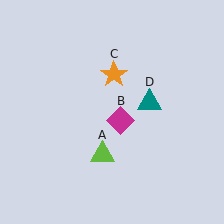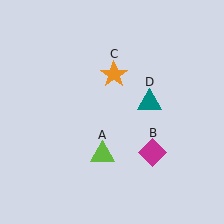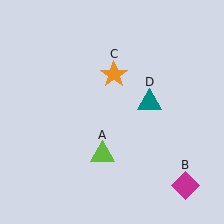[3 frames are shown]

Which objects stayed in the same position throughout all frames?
Lime triangle (object A) and orange star (object C) and teal triangle (object D) remained stationary.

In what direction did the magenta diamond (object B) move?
The magenta diamond (object B) moved down and to the right.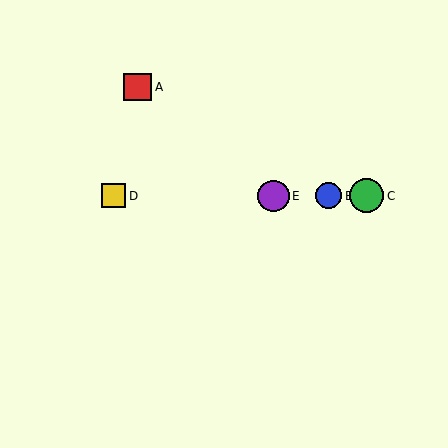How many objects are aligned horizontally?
4 objects (B, C, D, E) are aligned horizontally.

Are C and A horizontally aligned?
No, C is at y≈196 and A is at y≈87.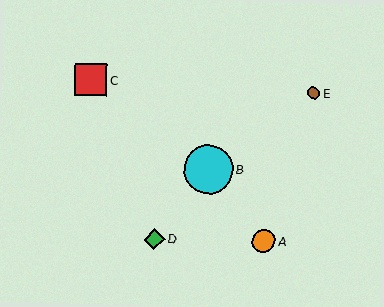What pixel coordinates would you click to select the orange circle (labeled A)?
Click at (264, 241) to select the orange circle A.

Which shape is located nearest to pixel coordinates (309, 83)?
The brown circle (labeled E) at (314, 93) is nearest to that location.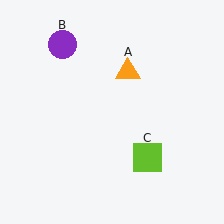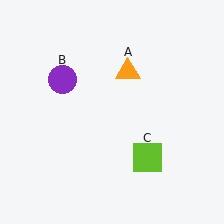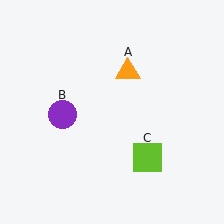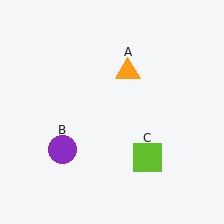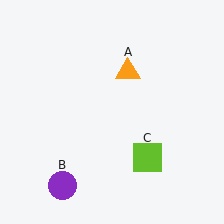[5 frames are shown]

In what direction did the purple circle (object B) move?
The purple circle (object B) moved down.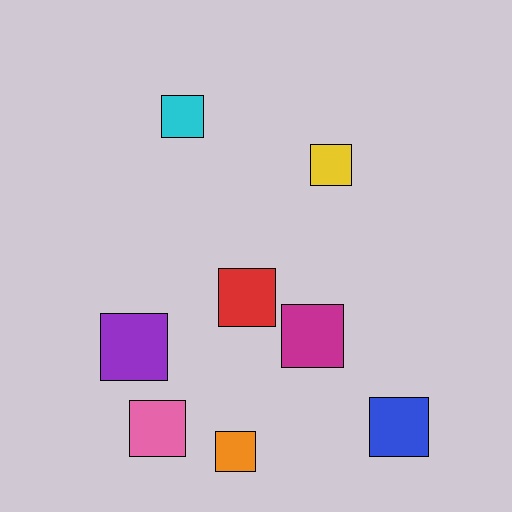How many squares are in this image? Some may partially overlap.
There are 8 squares.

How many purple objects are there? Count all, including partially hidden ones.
There is 1 purple object.